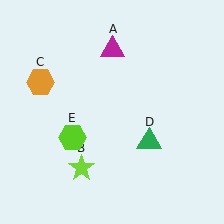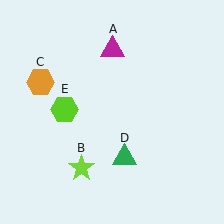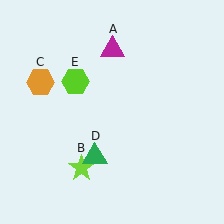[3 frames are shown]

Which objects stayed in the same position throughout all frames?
Magenta triangle (object A) and lime star (object B) and orange hexagon (object C) remained stationary.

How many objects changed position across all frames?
2 objects changed position: green triangle (object D), lime hexagon (object E).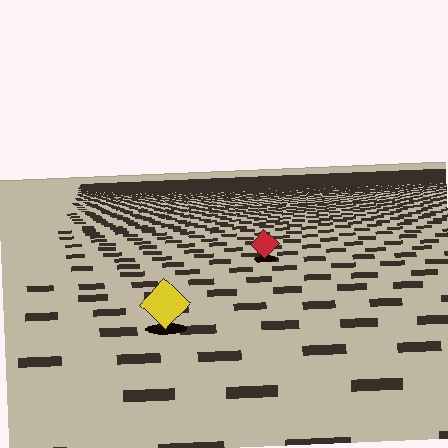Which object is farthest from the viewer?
The red diamond is farthest from the viewer. It appears smaller and the ground texture around it is denser.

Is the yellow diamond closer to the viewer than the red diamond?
Yes. The yellow diamond is closer — you can tell from the texture gradient: the ground texture is coarser near it.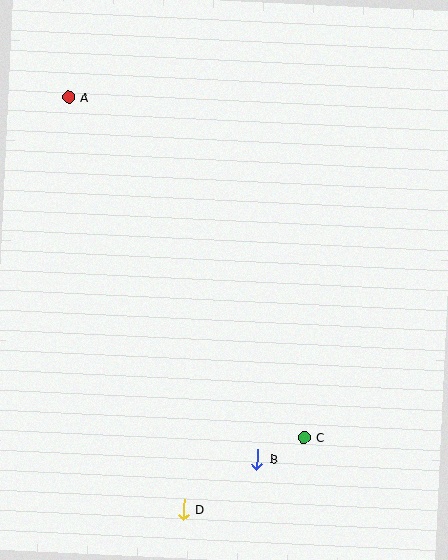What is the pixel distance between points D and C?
The distance between D and C is 141 pixels.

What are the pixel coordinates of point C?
Point C is at (304, 437).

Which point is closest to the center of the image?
Point C at (304, 437) is closest to the center.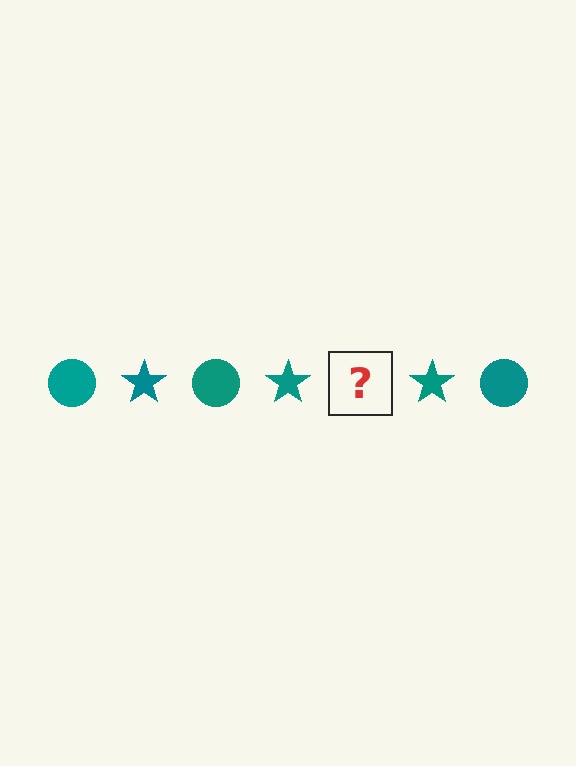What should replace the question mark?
The question mark should be replaced with a teal circle.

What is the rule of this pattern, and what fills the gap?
The rule is that the pattern cycles through circle, star shapes in teal. The gap should be filled with a teal circle.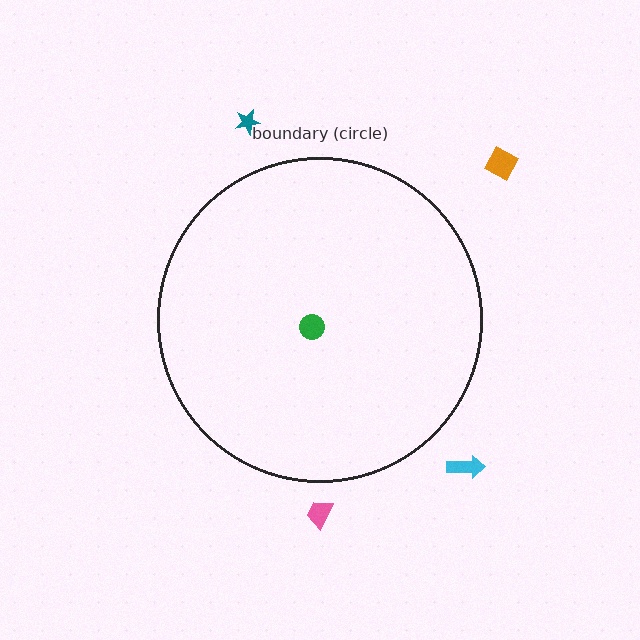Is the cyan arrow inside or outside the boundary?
Outside.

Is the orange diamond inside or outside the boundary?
Outside.